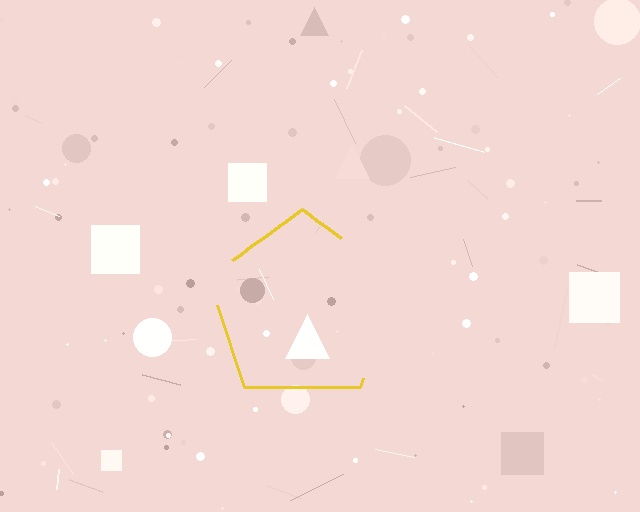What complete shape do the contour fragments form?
The contour fragments form a pentagon.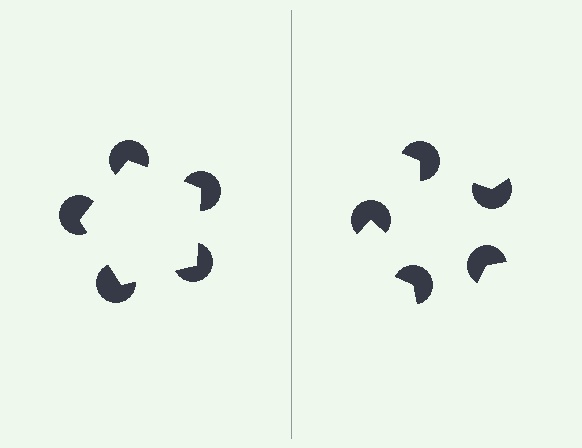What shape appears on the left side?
An illusory pentagon.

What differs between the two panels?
The pac-man discs are positioned identically on both sides; only the wedge orientations differ. On the left they align to a pentagon; on the right they are misaligned.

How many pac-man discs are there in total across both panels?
10 — 5 on each side.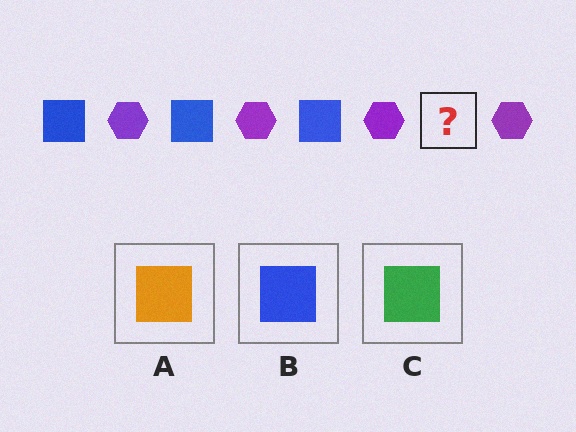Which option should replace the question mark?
Option B.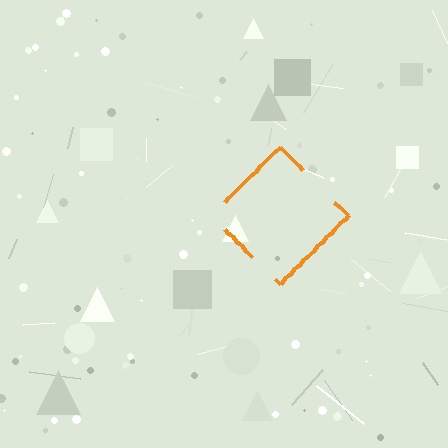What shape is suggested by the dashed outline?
The dashed outline suggests a diamond.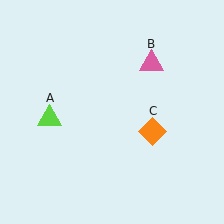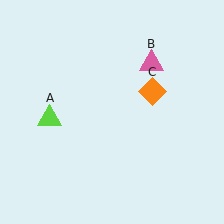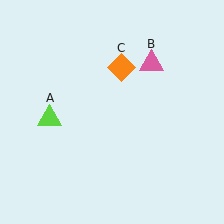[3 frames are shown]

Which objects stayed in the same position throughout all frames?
Lime triangle (object A) and pink triangle (object B) remained stationary.